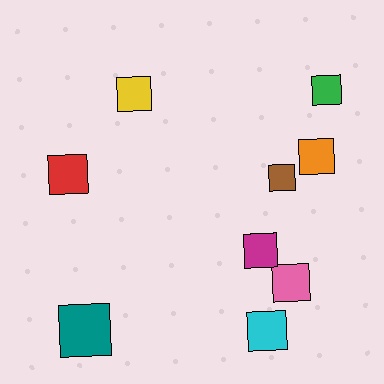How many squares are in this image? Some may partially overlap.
There are 9 squares.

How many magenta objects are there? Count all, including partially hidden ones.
There is 1 magenta object.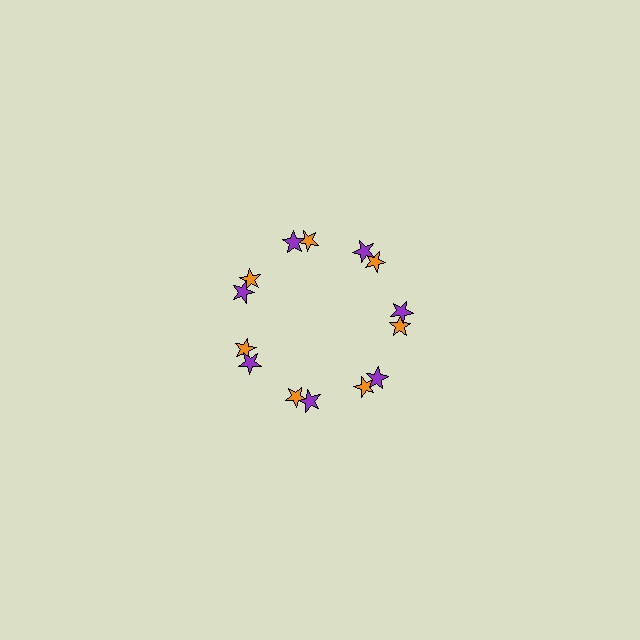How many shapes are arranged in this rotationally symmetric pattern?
There are 14 shapes, arranged in 7 groups of 2.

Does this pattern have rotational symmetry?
Yes, this pattern has 7-fold rotational symmetry. It looks the same after rotating 51 degrees around the center.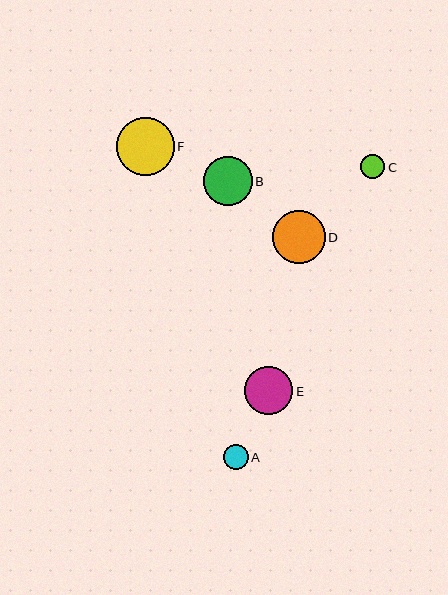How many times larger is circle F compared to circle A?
Circle F is approximately 2.3 times the size of circle A.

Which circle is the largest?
Circle F is the largest with a size of approximately 58 pixels.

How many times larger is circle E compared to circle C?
Circle E is approximately 2.0 times the size of circle C.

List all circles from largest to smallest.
From largest to smallest: F, D, B, E, A, C.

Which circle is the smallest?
Circle C is the smallest with a size of approximately 24 pixels.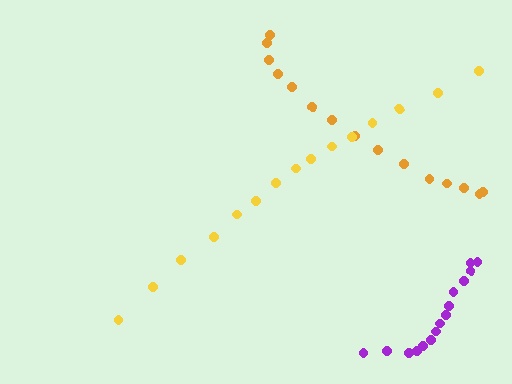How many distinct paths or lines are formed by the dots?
There are 3 distinct paths.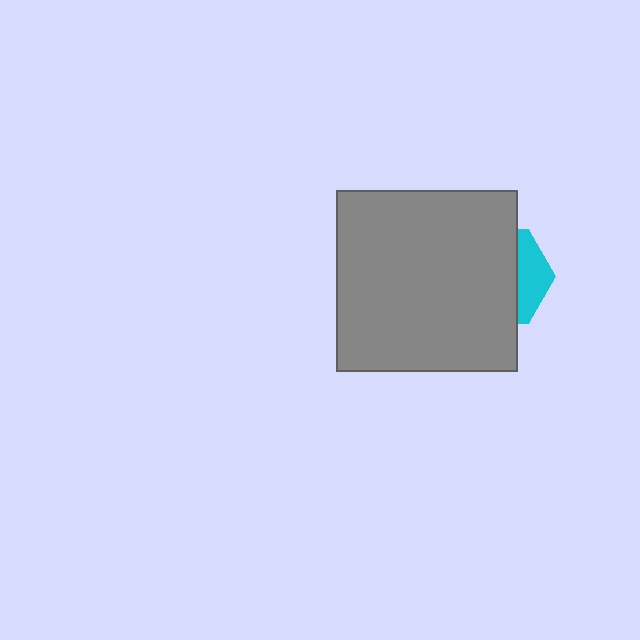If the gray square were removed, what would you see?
You would see the complete cyan hexagon.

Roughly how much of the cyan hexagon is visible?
A small part of it is visible (roughly 31%).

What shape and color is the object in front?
The object in front is a gray square.